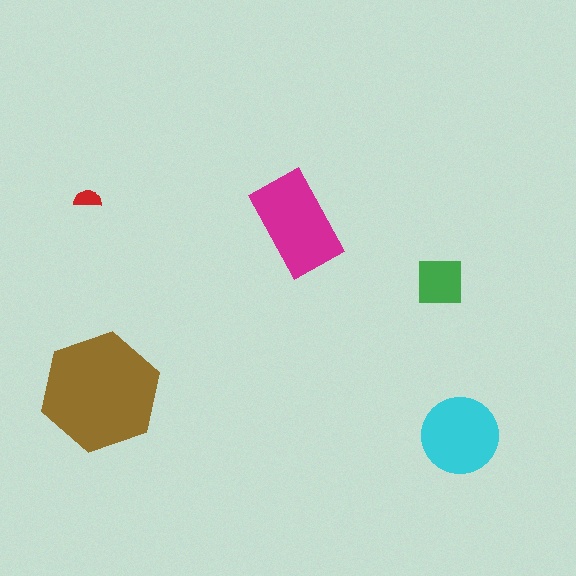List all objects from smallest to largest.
The red semicircle, the green square, the cyan circle, the magenta rectangle, the brown hexagon.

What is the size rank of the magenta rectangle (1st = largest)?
2nd.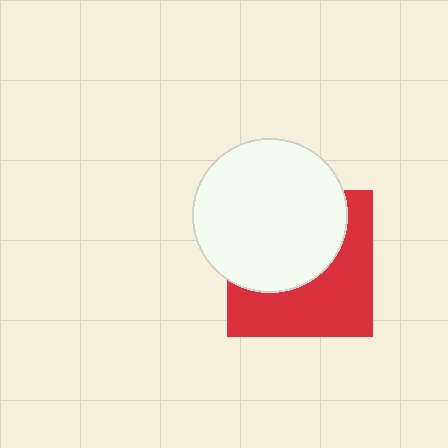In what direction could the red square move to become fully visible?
The red square could move down. That would shift it out from behind the white circle entirely.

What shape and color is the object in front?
The object in front is a white circle.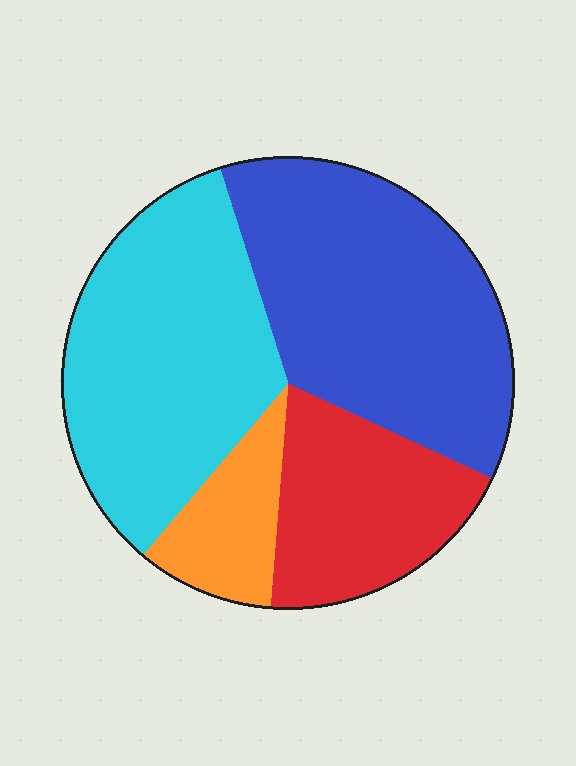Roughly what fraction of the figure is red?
Red covers around 20% of the figure.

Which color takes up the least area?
Orange, at roughly 10%.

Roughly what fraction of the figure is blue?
Blue covers 37% of the figure.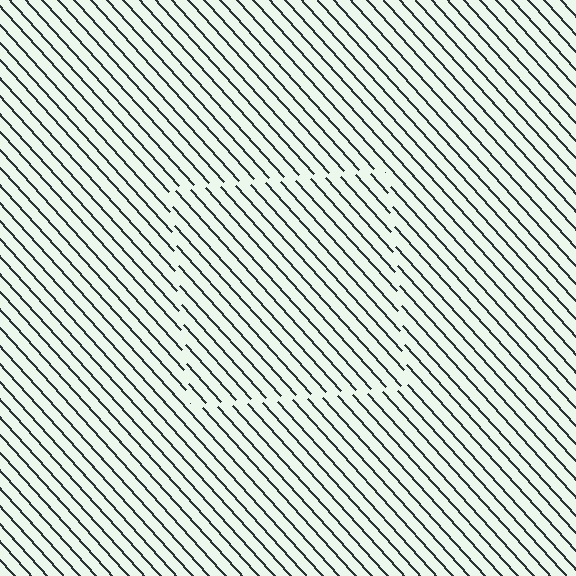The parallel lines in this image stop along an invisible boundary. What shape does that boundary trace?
An illusory square. The interior of the shape contains the same grating, shifted by half a period — the contour is defined by the phase discontinuity where line-ends from the inner and outer gratings abut.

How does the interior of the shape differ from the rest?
The interior of the shape contains the same grating, shifted by half a period — the contour is defined by the phase discontinuity where line-ends from the inner and outer gratings abut.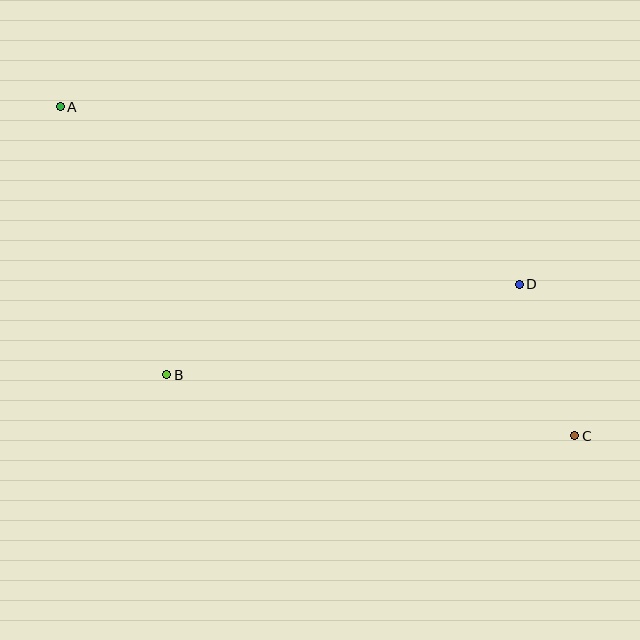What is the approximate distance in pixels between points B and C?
The distance between B and C is approximately 413 pixels.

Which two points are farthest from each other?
Points A and C are farthest from each other.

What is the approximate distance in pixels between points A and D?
The distance between A and D is approximately 492 pixels.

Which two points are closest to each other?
Points C and D are closest to each other.